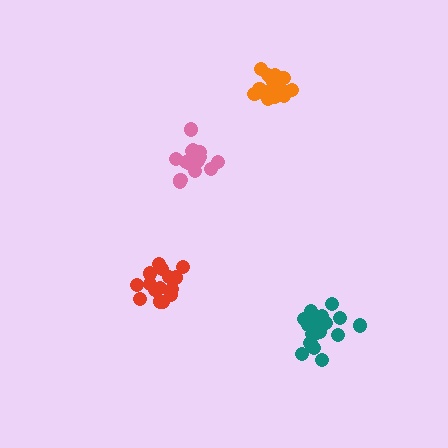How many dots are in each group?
Group 1: 18 dots, Group 2: 17 dots, Group 3: 15 dots, Group 4: 17 dots (67 total).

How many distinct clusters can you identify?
There are 4 distinct clusters.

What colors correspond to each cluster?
The clusters are colored: teal, orange, red, pink.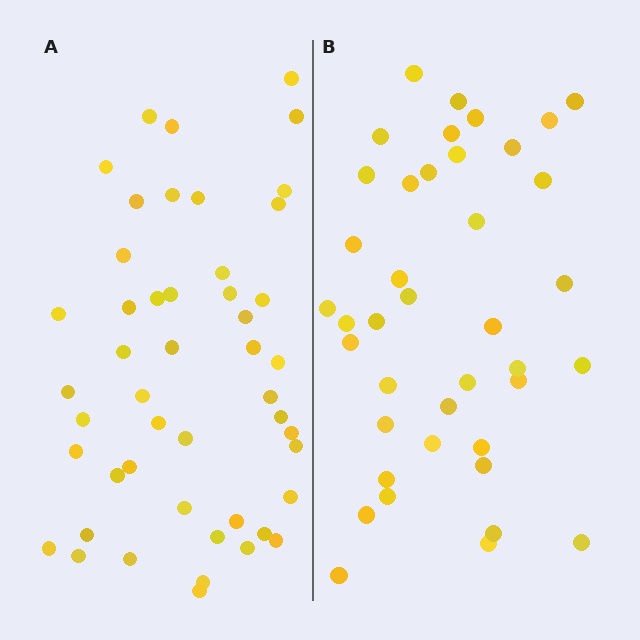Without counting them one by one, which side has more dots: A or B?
Region A (the left region) has more dots.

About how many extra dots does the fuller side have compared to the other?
Region A has roughly 8 or so more dots than region B.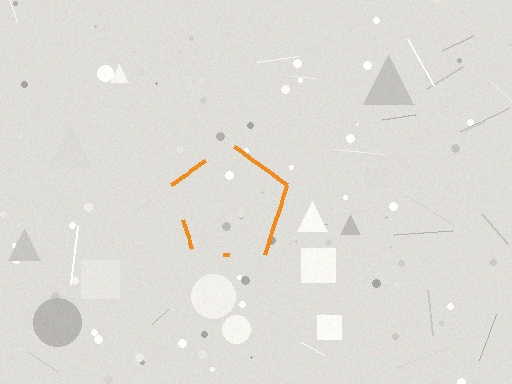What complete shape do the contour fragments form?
The contour fragments form a pentagon.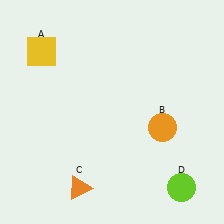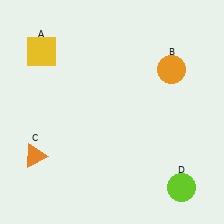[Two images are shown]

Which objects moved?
The objects that moved are: the orange circle (B), the orange triangle (C).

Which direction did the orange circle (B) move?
The orange circle (B) moved up.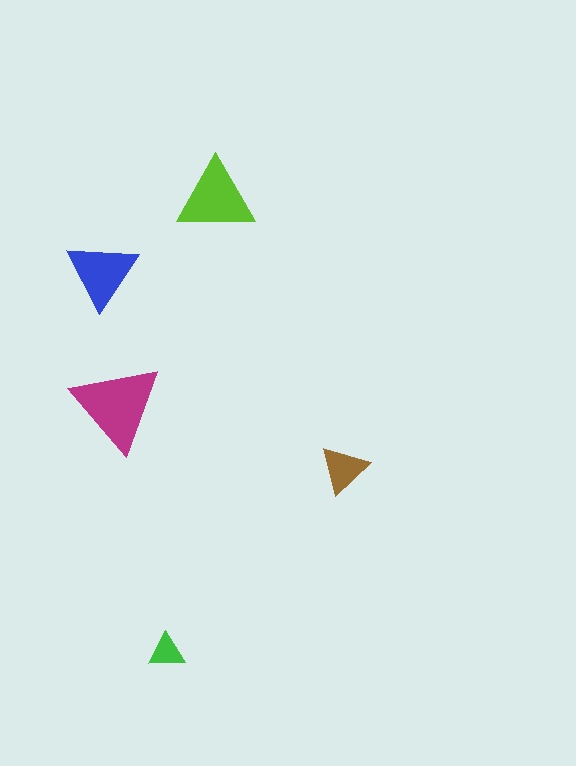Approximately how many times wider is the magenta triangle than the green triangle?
About 2.5 times wider.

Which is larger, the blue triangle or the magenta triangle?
The magenta one.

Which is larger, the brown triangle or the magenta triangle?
The magenta one.